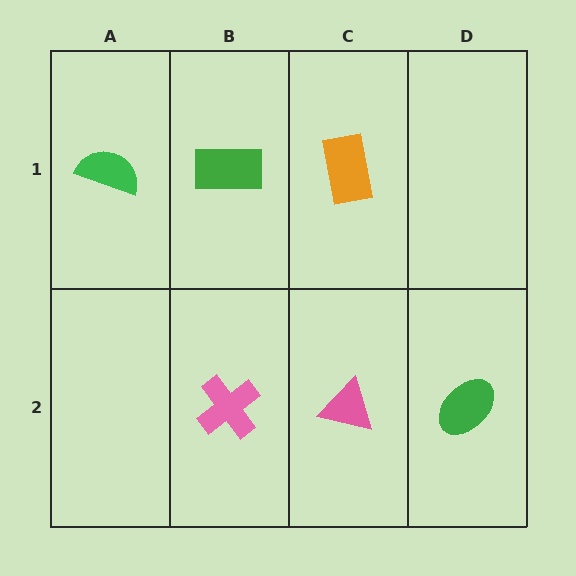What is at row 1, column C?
An orange rectangle.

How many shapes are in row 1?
3 shapes.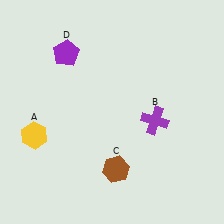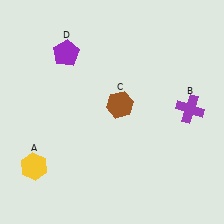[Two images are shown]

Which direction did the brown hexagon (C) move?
The brown hexagon (C) moved up.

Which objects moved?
The objects that moved are: the yellow hexagon (A), the purple cross (B), the brown hexagon (C).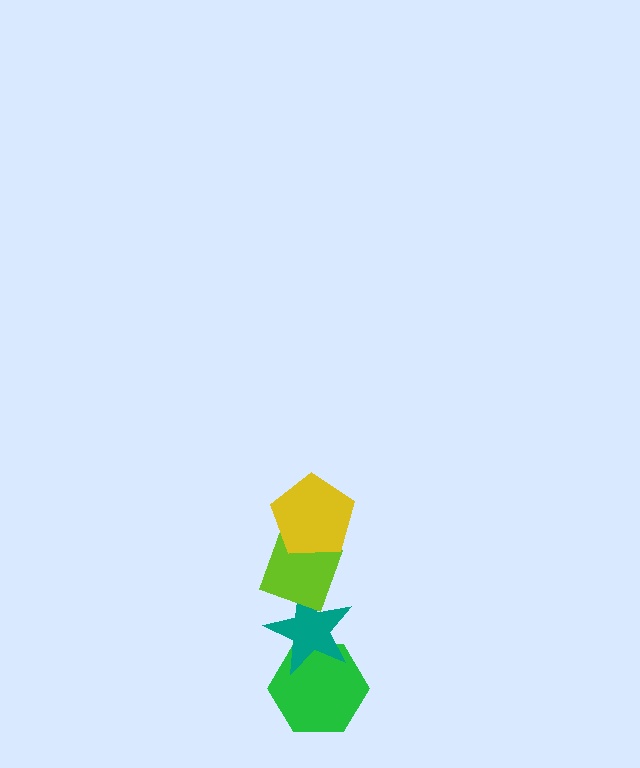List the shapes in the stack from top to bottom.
From top to bottom: the yellow pentagon, the lime diamond, the teal star, the green hexagon.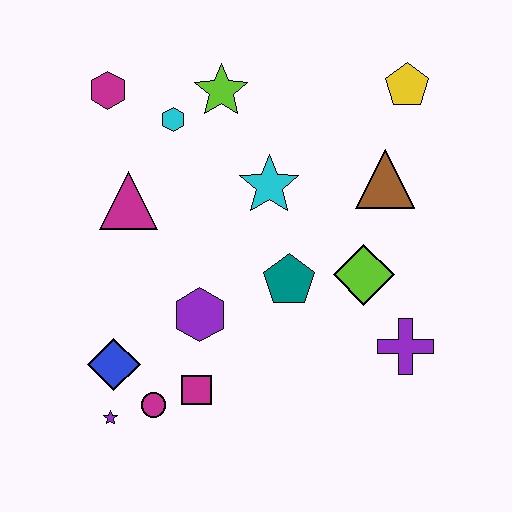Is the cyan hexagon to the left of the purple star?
No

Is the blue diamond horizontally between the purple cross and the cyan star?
No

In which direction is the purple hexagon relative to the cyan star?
The purple hexagon is below the cyan star.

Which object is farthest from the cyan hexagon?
The purple cross is farthest from the cyan hexagon.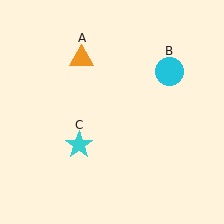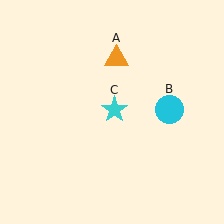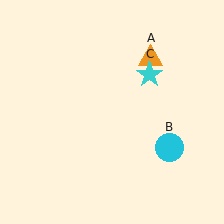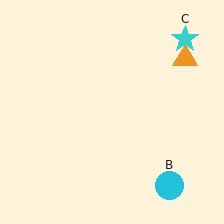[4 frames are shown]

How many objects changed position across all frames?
3 objects changed position: orange triangle (object A), cyan circle (object B), cyan star (object C).